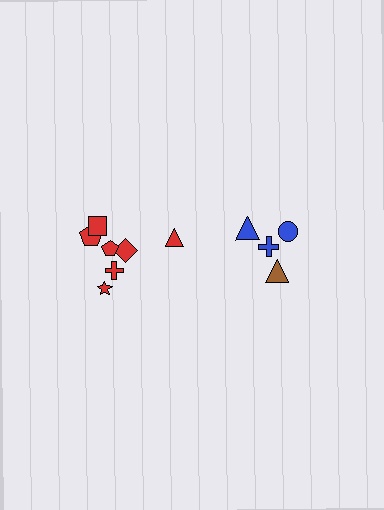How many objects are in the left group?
There are 7 objects.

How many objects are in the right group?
There are 4 objects.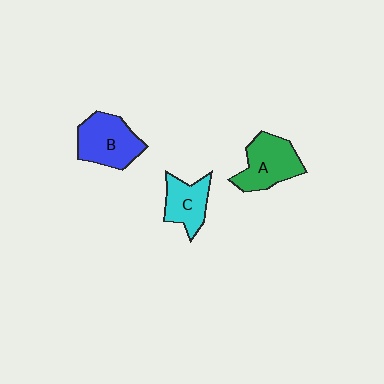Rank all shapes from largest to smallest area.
From largest to smallest: B (blue), A (green), C (cyan).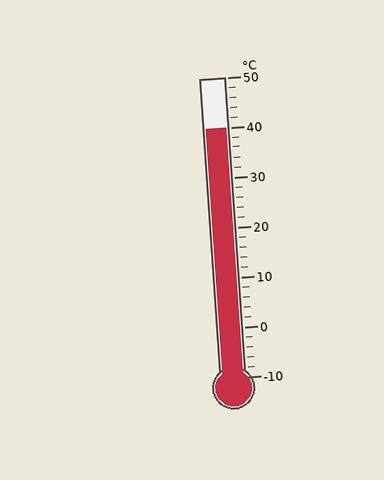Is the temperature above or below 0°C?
The temperature is above 0°C.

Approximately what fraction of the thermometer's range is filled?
The thermometer is filled to approximately 85% of its range.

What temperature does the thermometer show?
The thermometer shows approximately 40°C.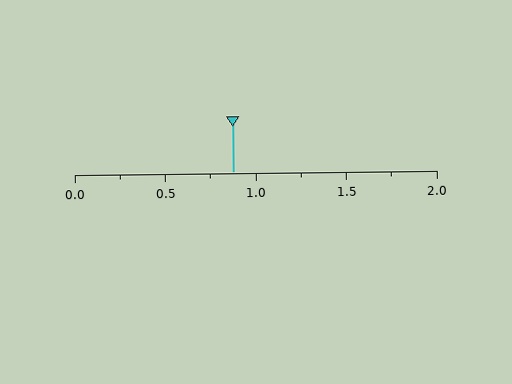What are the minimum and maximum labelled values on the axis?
The axis runs from 0.0 to 2.0.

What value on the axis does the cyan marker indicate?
The marker indicates approximately 0.88.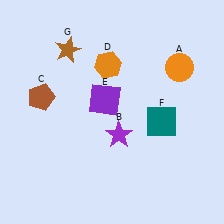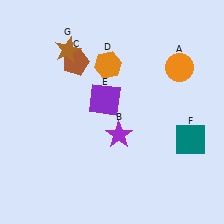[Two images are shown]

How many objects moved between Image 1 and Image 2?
2 objects moved between the two images.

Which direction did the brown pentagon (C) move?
The brown pentagon (C) moved up.